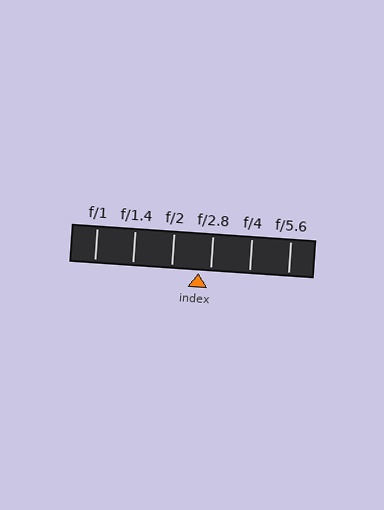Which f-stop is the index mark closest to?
The index mark is closest to f/2.8.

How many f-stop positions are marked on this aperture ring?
There are 6 f-stop positions marked.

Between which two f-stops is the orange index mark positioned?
The index mark is between f/2 and f/2.8.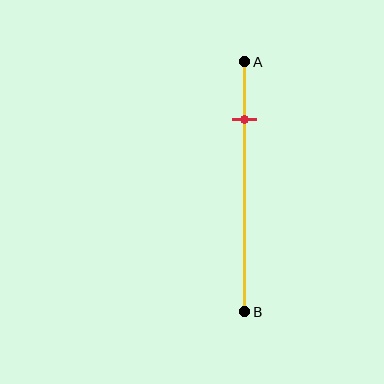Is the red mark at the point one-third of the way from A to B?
No, the mark is at about 25% from A, not at the 33% one-third point.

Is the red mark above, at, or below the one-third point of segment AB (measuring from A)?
The red mark is above the one-third point of segment AB.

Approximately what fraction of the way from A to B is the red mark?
The red mark is approximately 25% of the way from A to B.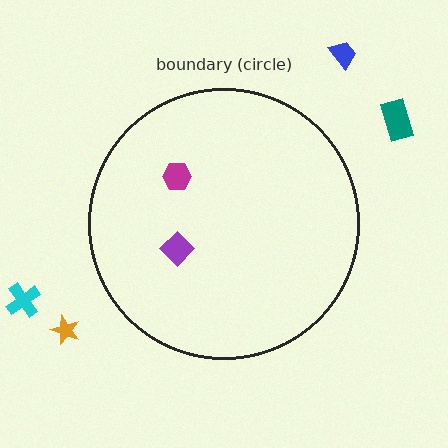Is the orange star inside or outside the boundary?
Outside.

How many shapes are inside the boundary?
2 inside, 4 outside.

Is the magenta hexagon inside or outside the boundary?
Inside.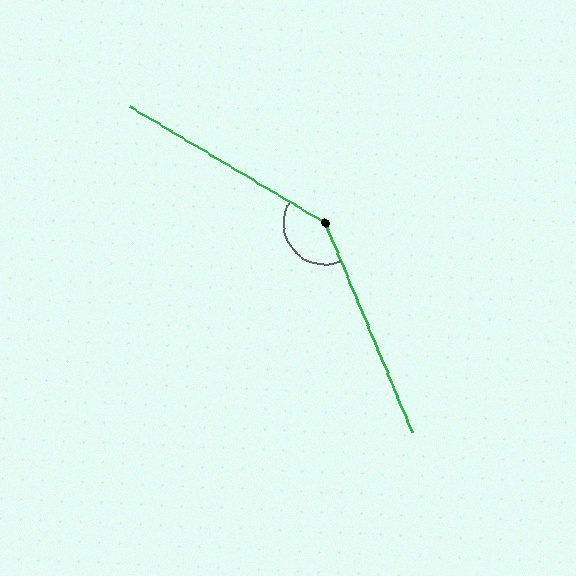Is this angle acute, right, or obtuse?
It is obtuse.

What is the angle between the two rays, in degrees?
Approximately 144 degrees.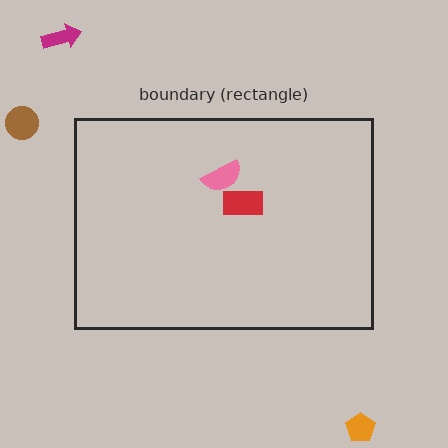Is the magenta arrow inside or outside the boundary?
Outside.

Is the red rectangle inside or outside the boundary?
Inside.